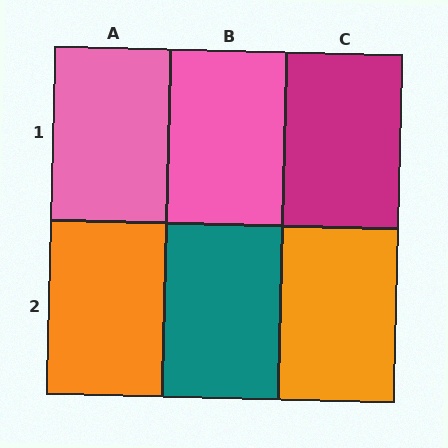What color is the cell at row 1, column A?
Pink.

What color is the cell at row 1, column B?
Pink.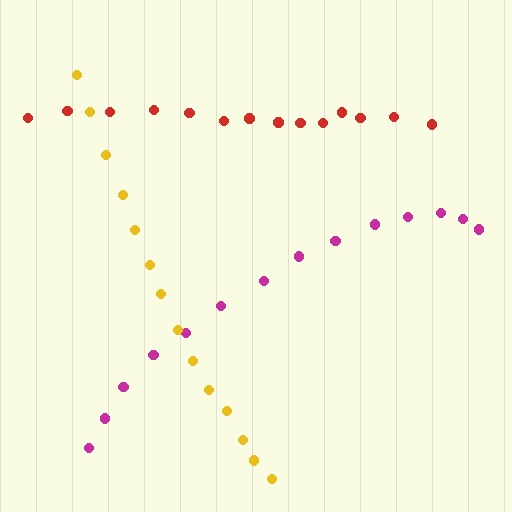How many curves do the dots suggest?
There are 3 distinct paths.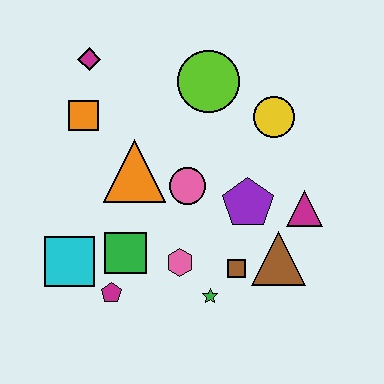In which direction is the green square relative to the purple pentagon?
The green square is to the left of the purple pentagon.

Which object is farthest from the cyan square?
The yellow circle is farthest from the cyan square.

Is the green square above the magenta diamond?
No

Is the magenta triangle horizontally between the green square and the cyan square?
No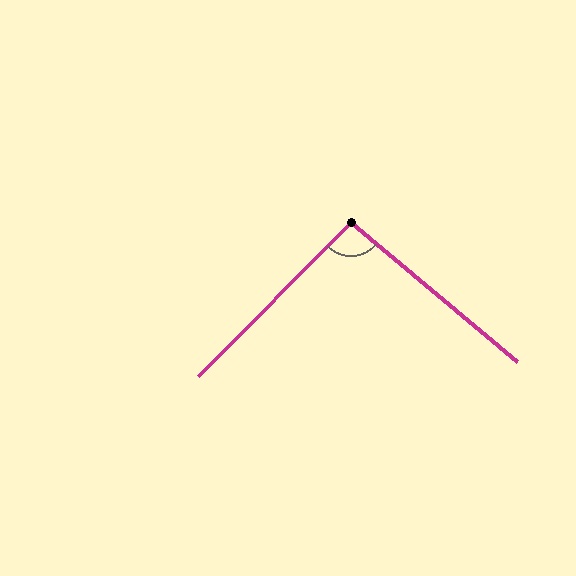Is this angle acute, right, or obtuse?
It is approximately a right angle.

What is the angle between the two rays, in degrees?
Approximately 95 degrees.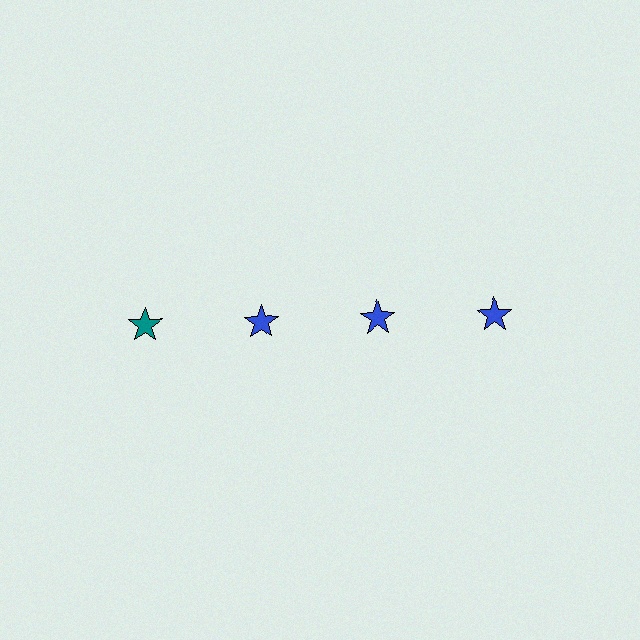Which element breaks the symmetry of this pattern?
The teal star in the top row, leftmost column breaks the symmetry. All other shapes are blue stars.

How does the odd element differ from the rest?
It has a different color: teal instead of blue.